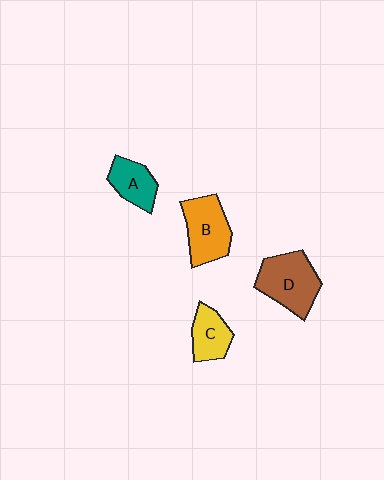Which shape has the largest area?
Shape D (brown).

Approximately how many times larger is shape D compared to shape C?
Approximately 1.6 times.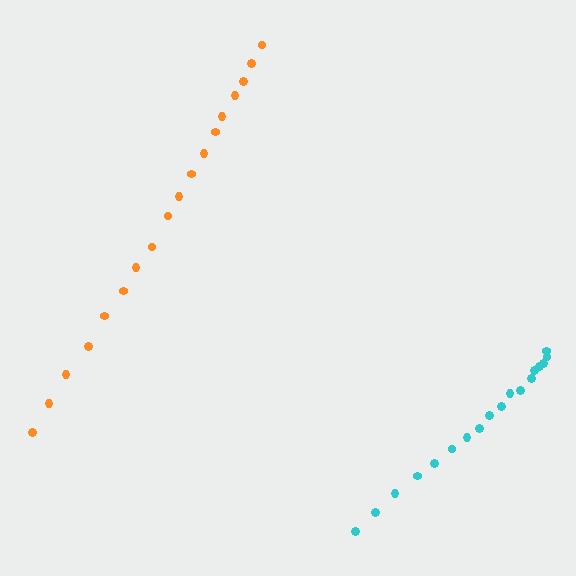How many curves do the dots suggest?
There are 2 distinct paths.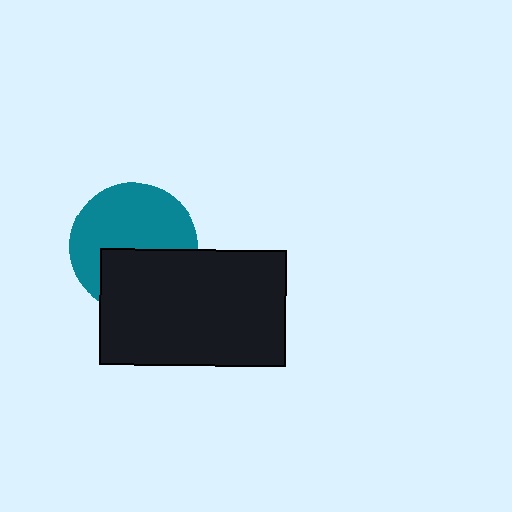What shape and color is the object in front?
The object in front is a black rectangle.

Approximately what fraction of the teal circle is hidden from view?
Roughly 40% of the teal circle is hidden behind the black rectangle.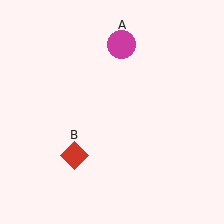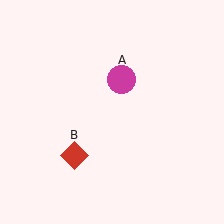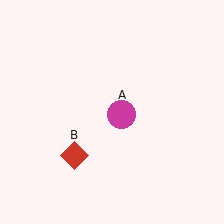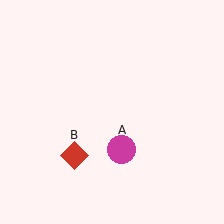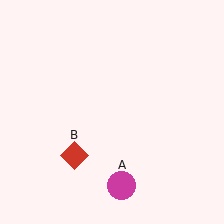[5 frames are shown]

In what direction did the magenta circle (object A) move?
The magenta circle (object A) moved down.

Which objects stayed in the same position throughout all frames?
Red diamond (object B) remained stationary.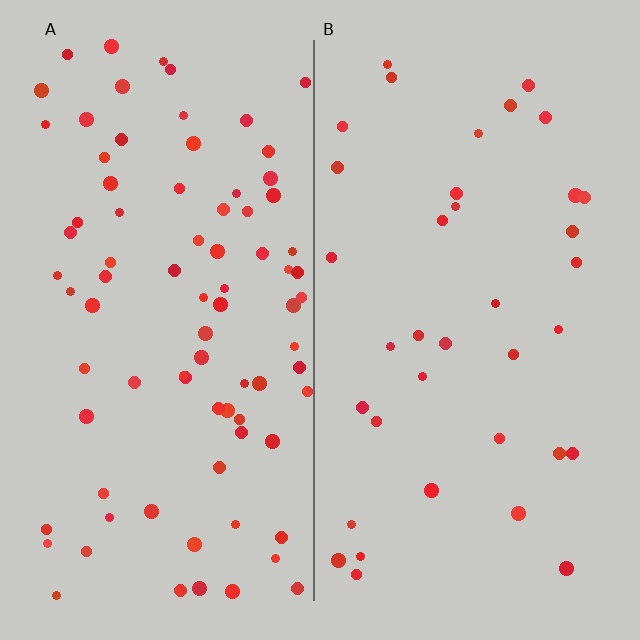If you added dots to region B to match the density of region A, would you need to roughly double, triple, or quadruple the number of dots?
Approximately double.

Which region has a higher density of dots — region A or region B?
A (the left).